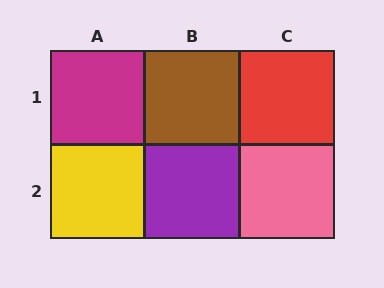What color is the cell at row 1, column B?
Brown.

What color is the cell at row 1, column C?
Red.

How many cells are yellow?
1 cell is yellow.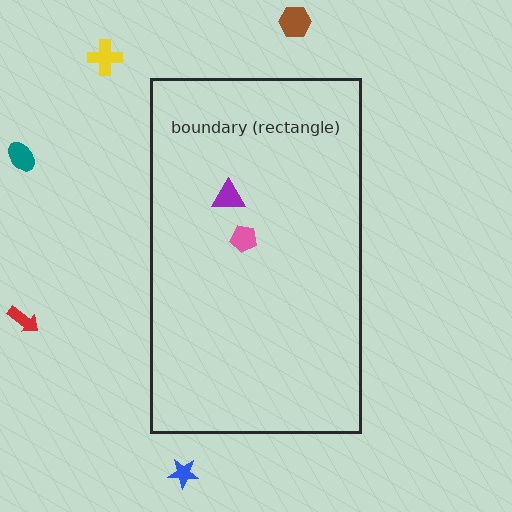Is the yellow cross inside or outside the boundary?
Outside.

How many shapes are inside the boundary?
2 inside, 5 outside.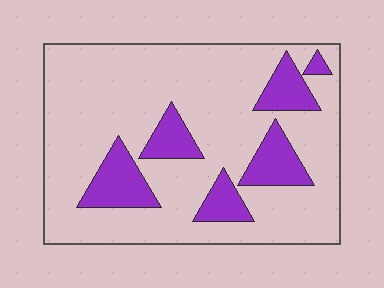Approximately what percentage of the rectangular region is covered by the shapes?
Approximately 20%.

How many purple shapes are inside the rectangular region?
6.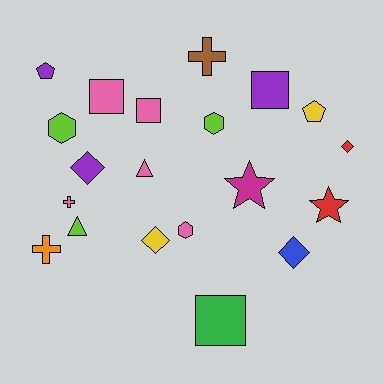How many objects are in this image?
There are 20 objects.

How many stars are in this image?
There are 2 stars.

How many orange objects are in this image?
There is 1 orange object.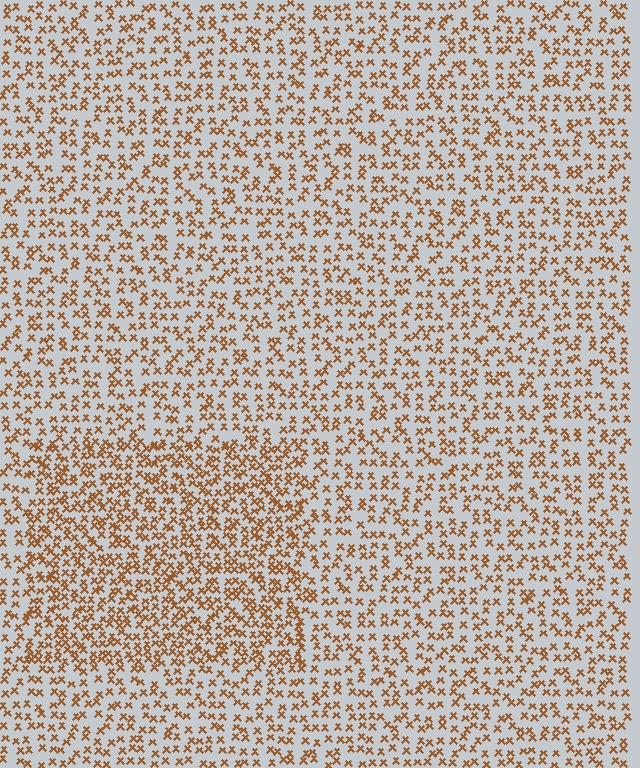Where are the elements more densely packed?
The elements are more densely packed inside the rectangle boundary.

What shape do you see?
I see a rectangle.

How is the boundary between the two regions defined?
The boundary is defined by a change in element density (approximately 1.7x ratio). All elements are the same color, size, and shape.